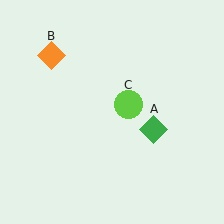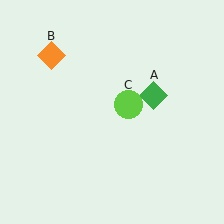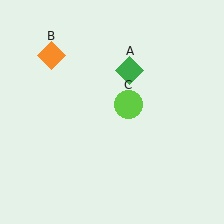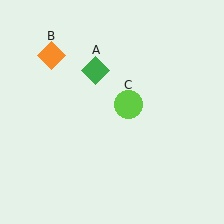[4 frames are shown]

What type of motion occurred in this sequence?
The green diamond (object A) rotated counterclockwise around the center of the scene.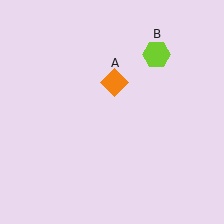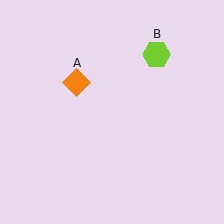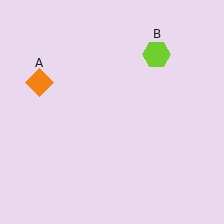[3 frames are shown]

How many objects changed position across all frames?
1 object changed position: orange diamond (object A).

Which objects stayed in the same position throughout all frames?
Lime hexagon (object B) remained stationary.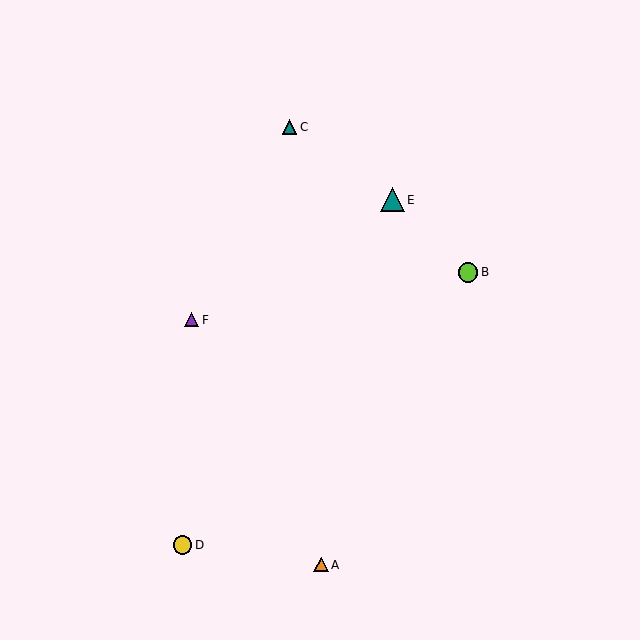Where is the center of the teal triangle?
The center of the teal triangle is at (392, 200).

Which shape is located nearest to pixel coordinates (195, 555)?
The yellow circle (labeled D) at (183, 545) is nearest to that location.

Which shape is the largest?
The teal triangle (labeled E) is the largest.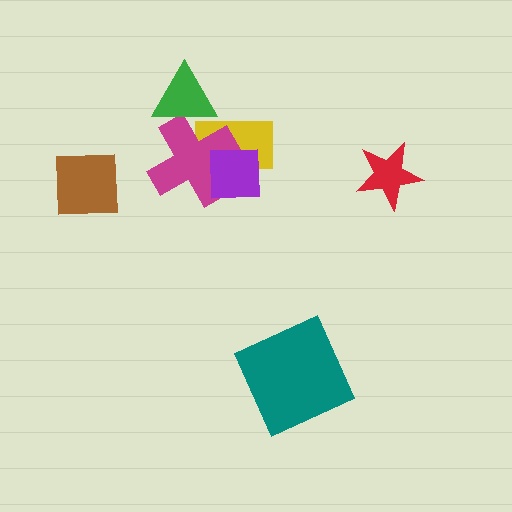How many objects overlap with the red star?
0 objects overlap with the red star.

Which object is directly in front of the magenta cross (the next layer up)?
The purple square is directly in front of the magenta cross.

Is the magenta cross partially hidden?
Yes, it is partially covered by another shape.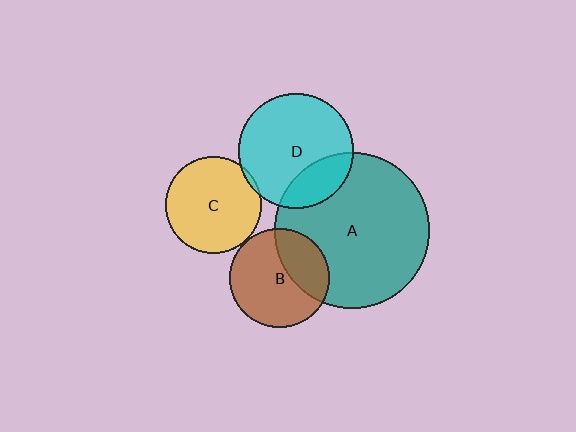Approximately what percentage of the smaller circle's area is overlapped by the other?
Approximately 30%.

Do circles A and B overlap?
Yes.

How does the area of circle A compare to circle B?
Approximately 2.4 times.